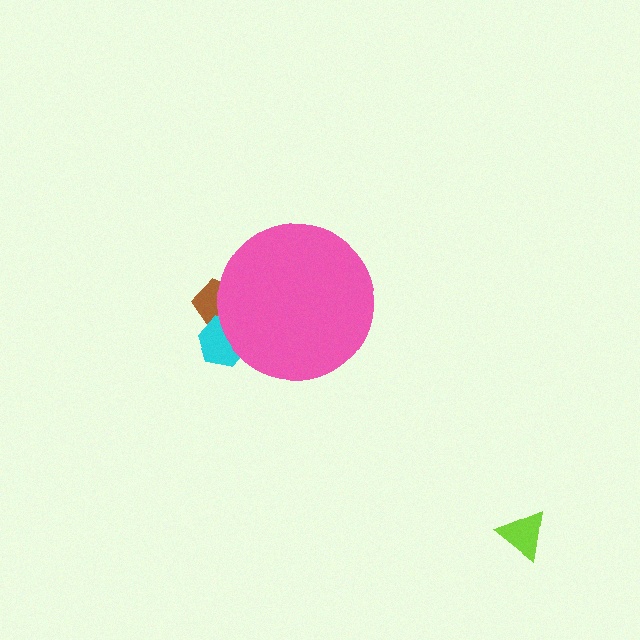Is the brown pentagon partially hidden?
Yes, the brown pentagon is partially hidden behind the pink circle.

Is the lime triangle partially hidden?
No, the lime triangle is fully visible.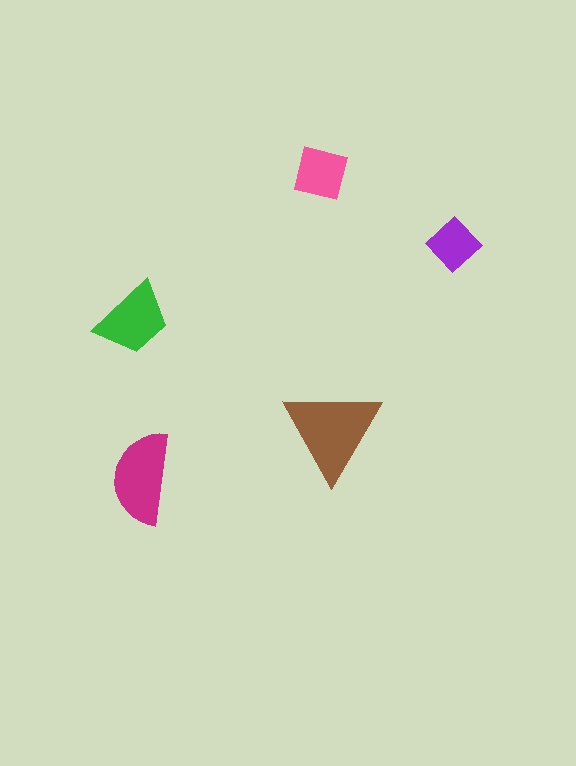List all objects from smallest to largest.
The purple diamond, the pink square, the green trapezoid, the magenta semicircle, the brown triangle.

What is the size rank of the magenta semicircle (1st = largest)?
2nd.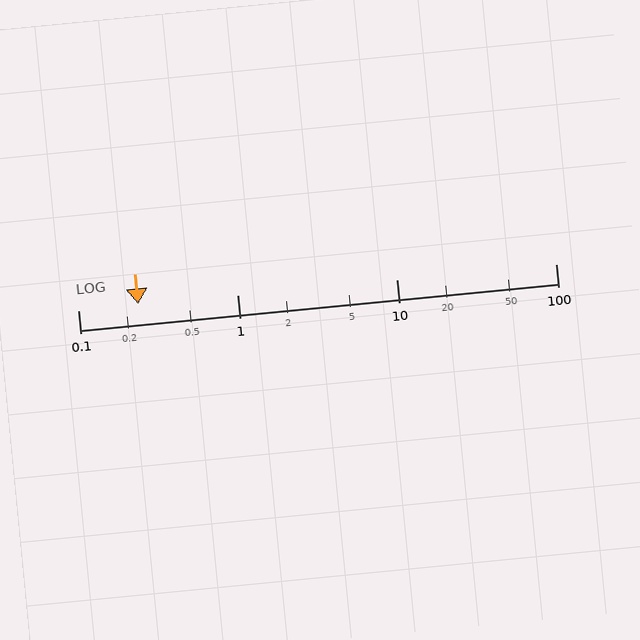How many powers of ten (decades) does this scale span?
The scale spans 3 decades, from 0.1 to 100.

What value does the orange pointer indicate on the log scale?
The pointer indicates approximately 0.24.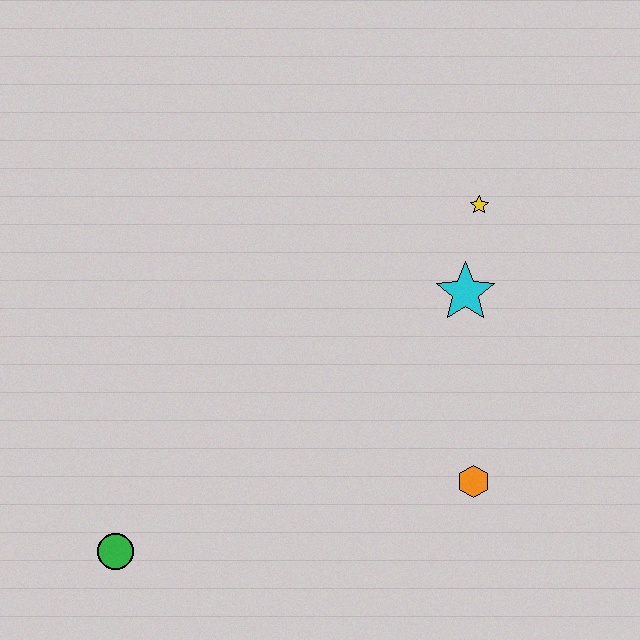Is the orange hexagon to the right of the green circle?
Yes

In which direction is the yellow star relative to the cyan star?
The yellow star is above the cyan star.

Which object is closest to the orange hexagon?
The cyan star is closest to the orange hexagon.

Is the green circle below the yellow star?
Yes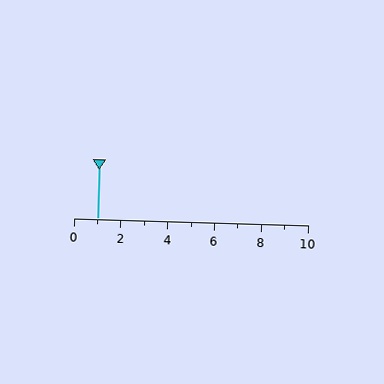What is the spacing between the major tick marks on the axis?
The major ticks are spaced 2 apart.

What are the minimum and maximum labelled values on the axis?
The axis runs from 0 to 10.